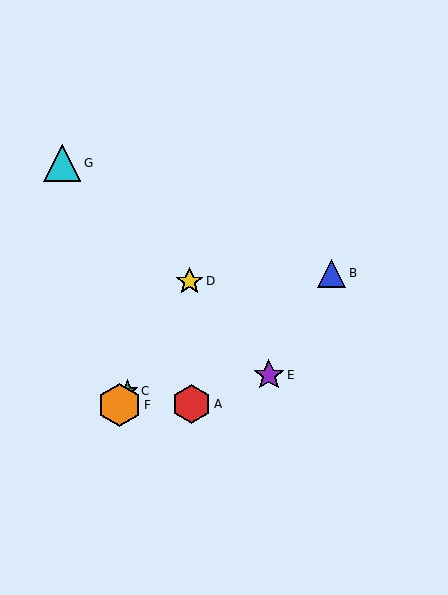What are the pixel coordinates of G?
Object G is at (62, 163).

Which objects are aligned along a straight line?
Objects C, D, F are aligned along a straight line.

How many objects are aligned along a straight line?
3 objects (C, D, F) are aligned along a straight line.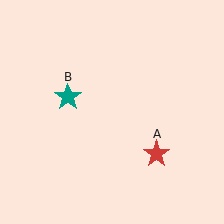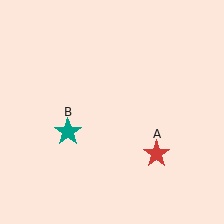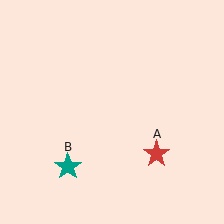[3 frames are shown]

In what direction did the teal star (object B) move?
The teal star (object B) moved down.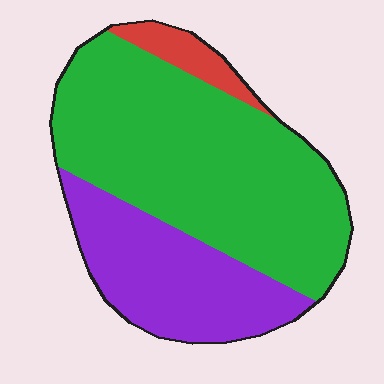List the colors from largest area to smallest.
From largest to smallest: green, purple, red.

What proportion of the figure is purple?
Purple covers 30% of the figure.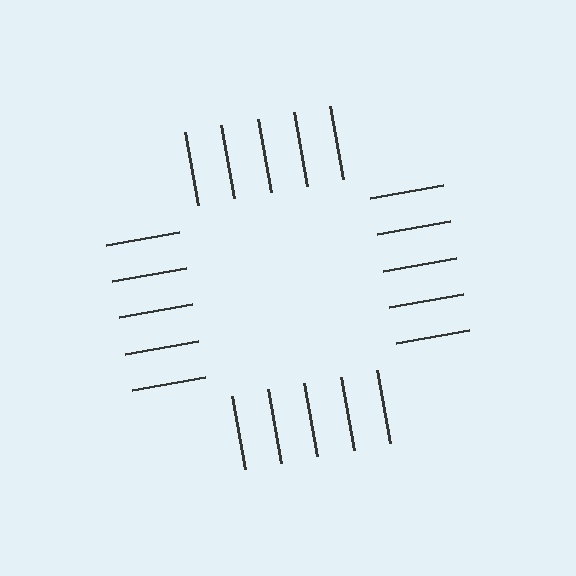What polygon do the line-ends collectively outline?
An illusory square — the line segments terminate on its edges but no continuous stroke is drawn.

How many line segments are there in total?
20 — 5 along each of the 4 edges.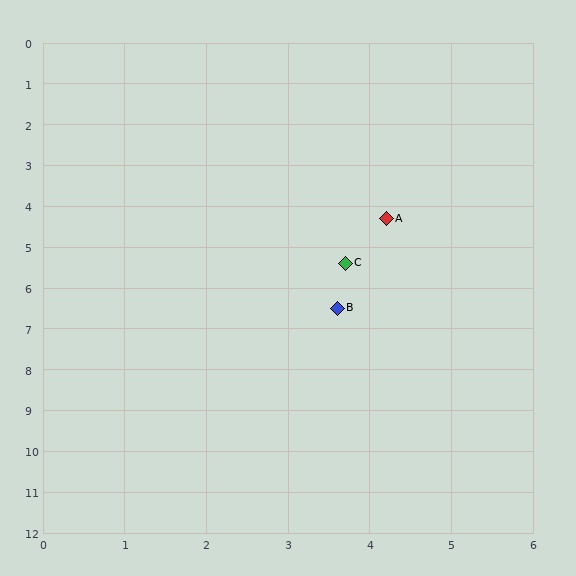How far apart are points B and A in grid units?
Points B and A are about 2.3 grid units apart.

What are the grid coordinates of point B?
Point B is at approximately (3.6, 6.5).